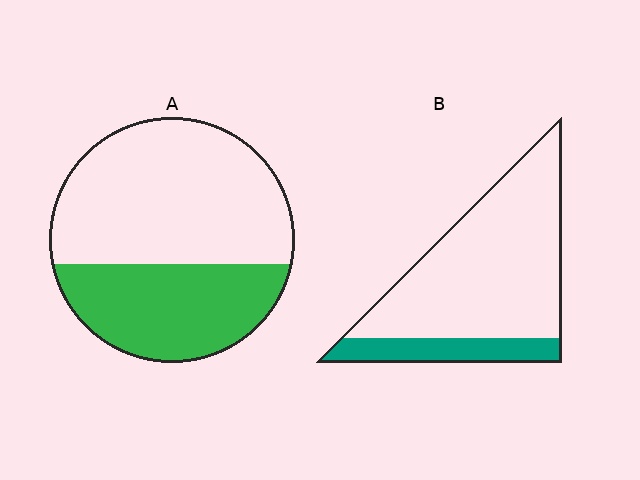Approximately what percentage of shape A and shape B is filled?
A is approximately 40% and B is approximately 20%.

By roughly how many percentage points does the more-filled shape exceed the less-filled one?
By roughly 20 percentage points (A over B).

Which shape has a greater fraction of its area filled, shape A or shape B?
Shape A.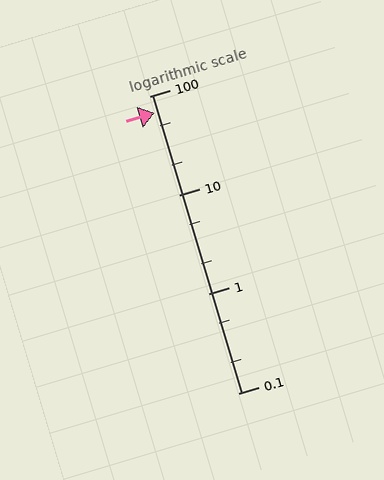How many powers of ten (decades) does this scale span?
The scale spans 3 decades, from 0.1 to 100.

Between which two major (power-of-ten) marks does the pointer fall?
The pointer is between 10 and 100.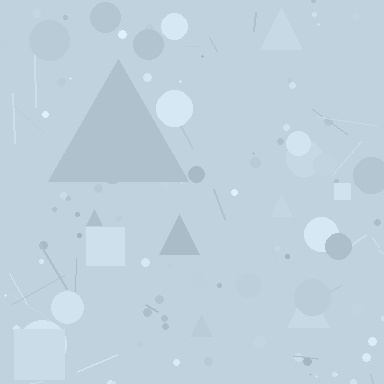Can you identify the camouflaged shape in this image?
The camouflaged shape is a triangle.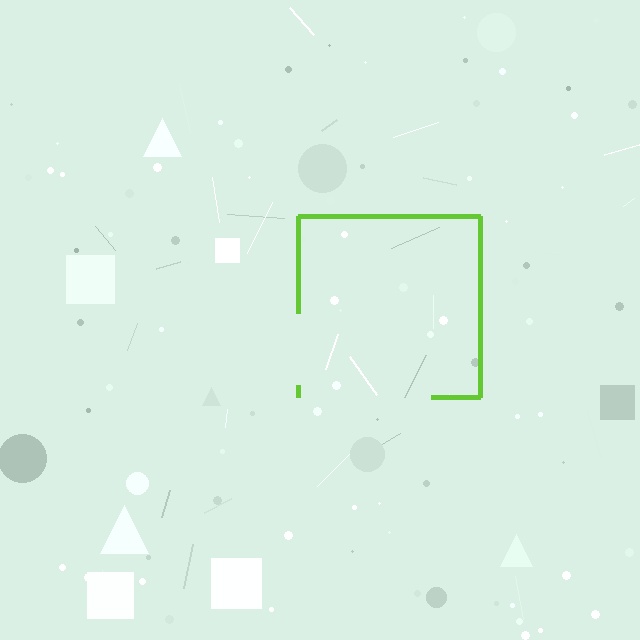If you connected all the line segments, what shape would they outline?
They would outline a square.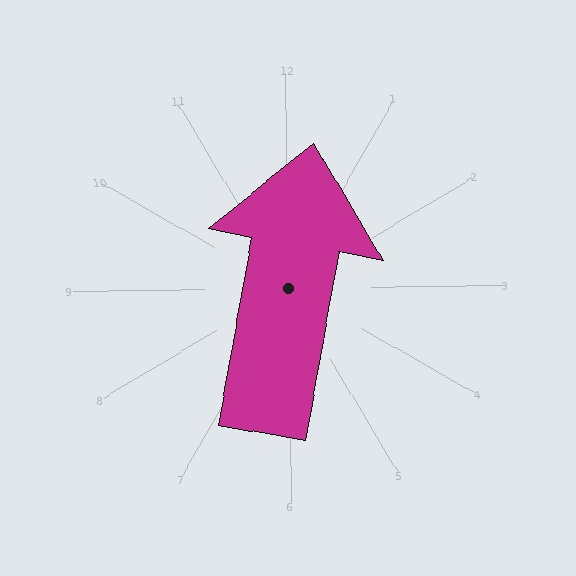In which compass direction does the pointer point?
North.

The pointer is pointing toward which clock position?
Roughly 12 o'clock.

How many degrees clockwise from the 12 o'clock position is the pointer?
Approximately 11 degrees.